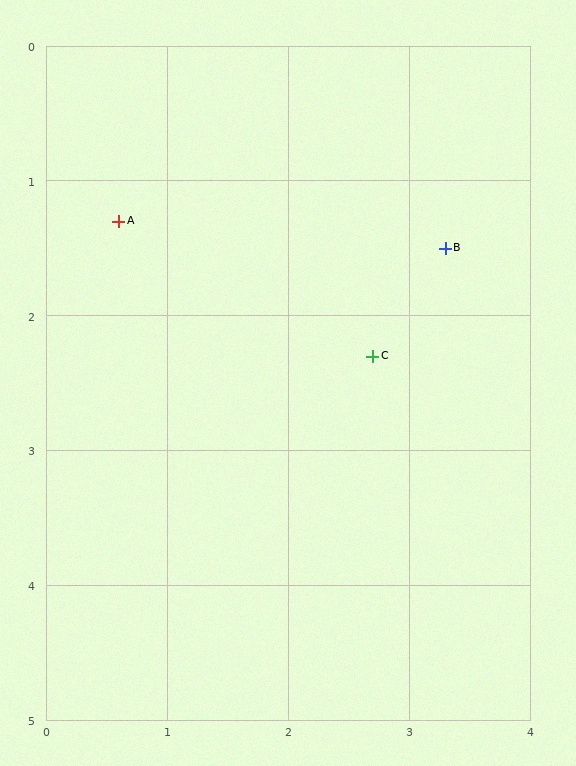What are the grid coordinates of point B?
Point B is at approximately (3.3, 1.5).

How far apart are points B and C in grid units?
Points B and C are about 1.0 grid units apart.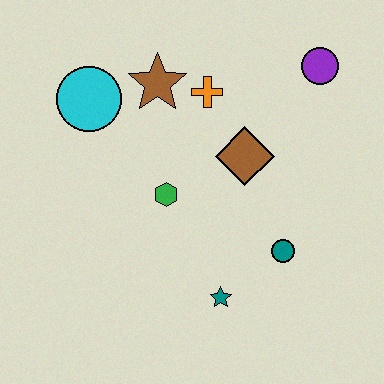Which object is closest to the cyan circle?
The brown star is closest to the cyan circle.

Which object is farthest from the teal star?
The purple circle is farthest from the teal star.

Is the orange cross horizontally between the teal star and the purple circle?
No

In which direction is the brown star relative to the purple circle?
The brown star is to the left of the purple circle.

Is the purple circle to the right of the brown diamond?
Yes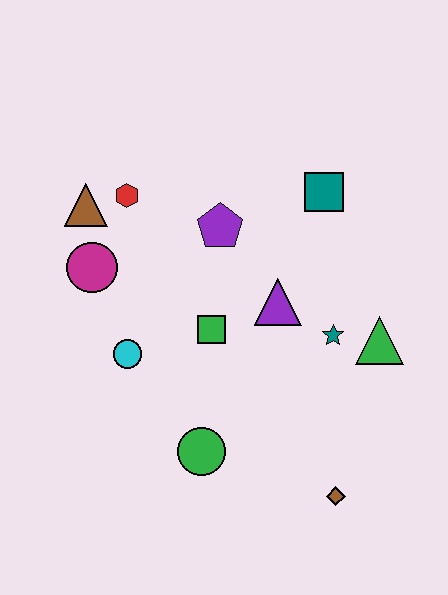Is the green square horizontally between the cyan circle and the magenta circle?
No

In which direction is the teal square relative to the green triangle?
The teal square is above the green triangle.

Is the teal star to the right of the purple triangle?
Yes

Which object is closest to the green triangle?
The teal star is closest to the green triangle.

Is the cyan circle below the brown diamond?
No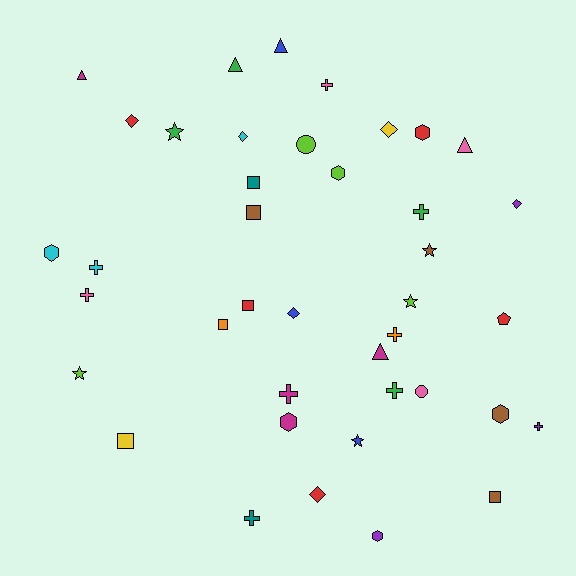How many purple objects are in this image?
There are 3 purple objects.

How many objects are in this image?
There are 40 objects.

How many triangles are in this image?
There are 5 triangles.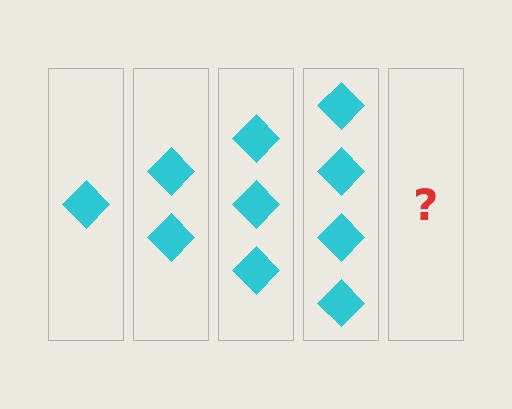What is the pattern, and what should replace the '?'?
The pattern is that each step adds one more diamond. The '?' should be 5 diamonds.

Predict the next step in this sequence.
The next step is 5 diamonds.